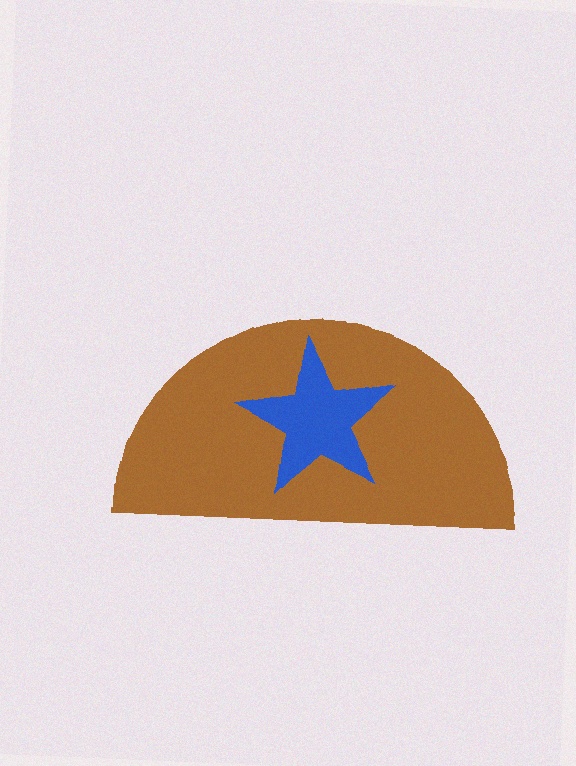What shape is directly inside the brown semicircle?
The blue star.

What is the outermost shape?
The brown semicircle.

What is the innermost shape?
The blue star.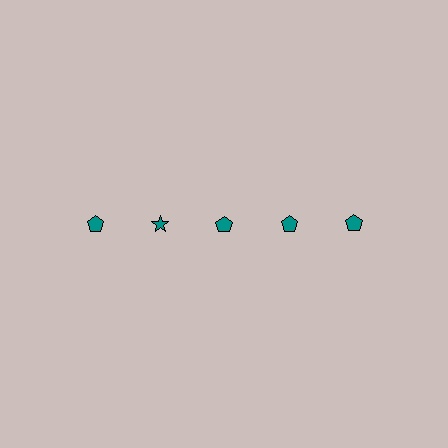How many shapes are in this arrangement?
There are 5 shapes arranged in a grid pattern.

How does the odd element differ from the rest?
It has a different shape: star instead of pentagon.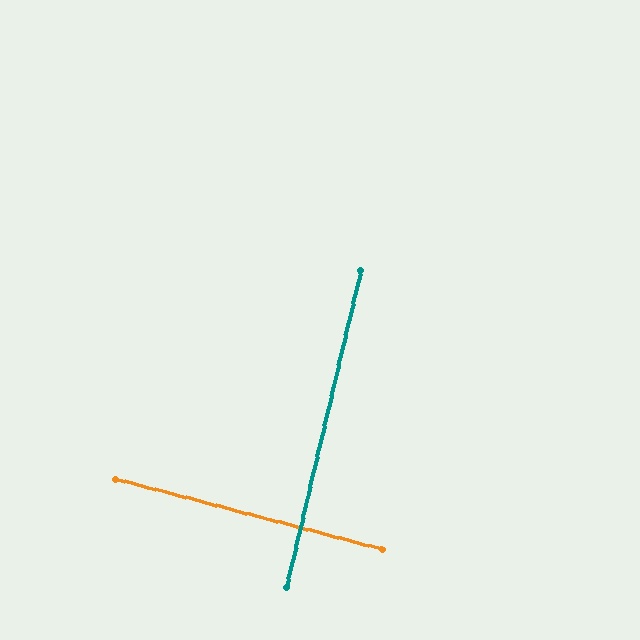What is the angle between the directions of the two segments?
Approximately 88 degrees.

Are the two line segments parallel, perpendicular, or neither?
Perpendicular — they meet at approximately 88°.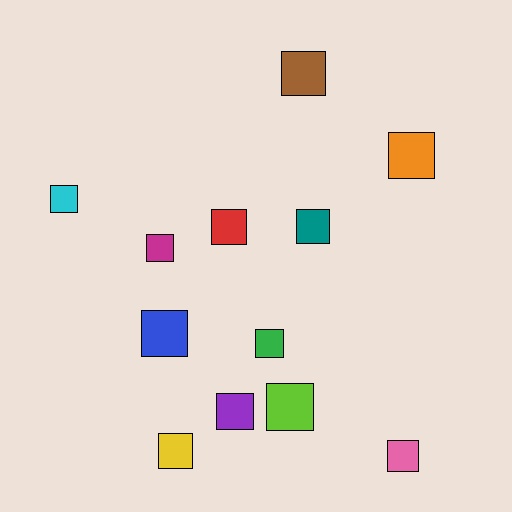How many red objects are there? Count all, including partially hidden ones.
There is 1 red object.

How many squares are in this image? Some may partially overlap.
There are 12 squares.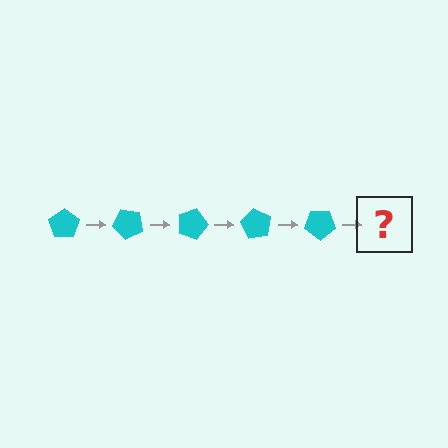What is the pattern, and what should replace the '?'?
The pattern is that the pentagon rotates 45 degrees each step. The '?' should be a cyan pentagon rotated 225 degrees.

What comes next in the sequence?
The next element should be a cyan pentagon rotated 225 degrees.